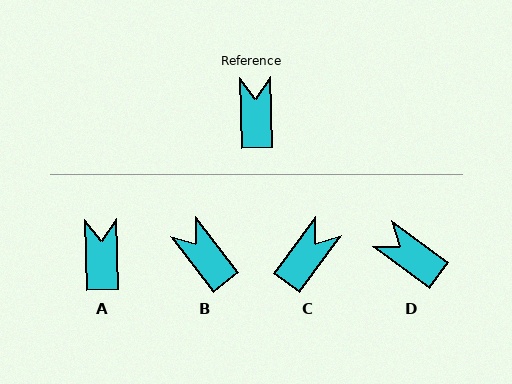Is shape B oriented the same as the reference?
No, it is off by about 36 degrees.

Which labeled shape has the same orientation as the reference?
A.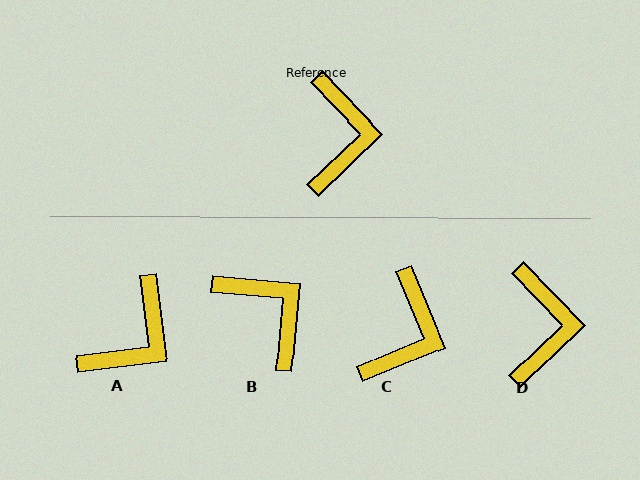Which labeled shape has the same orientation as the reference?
D.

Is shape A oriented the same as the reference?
No, it is off by about 37 degrees.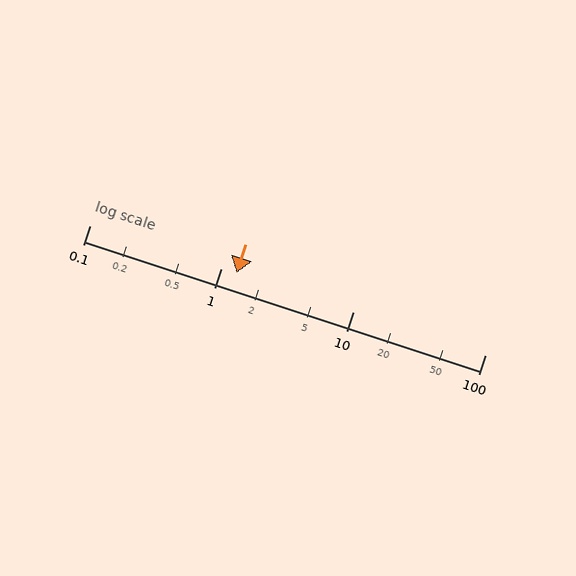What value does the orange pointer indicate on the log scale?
The pointer indicates approximately 1.3.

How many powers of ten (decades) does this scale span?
The scale spans 3 decades, from 0.1 to 100.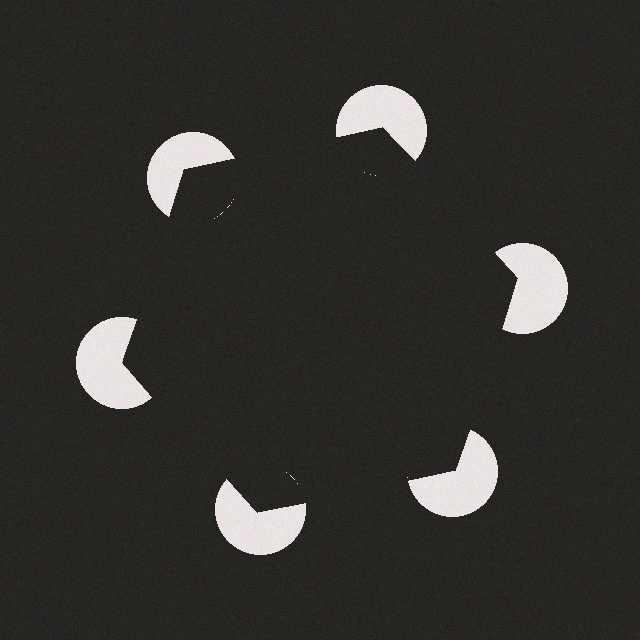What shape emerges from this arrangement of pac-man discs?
An illusory hexagon — its edges are inferred from the aligned wedge cuts in the pac-man discs, not physically drawn.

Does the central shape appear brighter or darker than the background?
It typically appears slightly darker than the background, even though no actual brightness change is drawn.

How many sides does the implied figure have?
6 sides.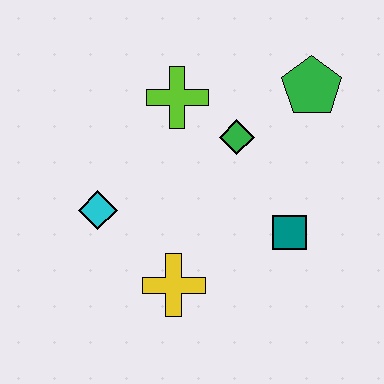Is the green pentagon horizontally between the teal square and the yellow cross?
No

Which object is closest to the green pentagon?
The green diamond is closest to the green pentagon.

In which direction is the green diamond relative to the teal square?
The green diamond is above the teal square.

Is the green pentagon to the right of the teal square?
Yes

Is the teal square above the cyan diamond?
No